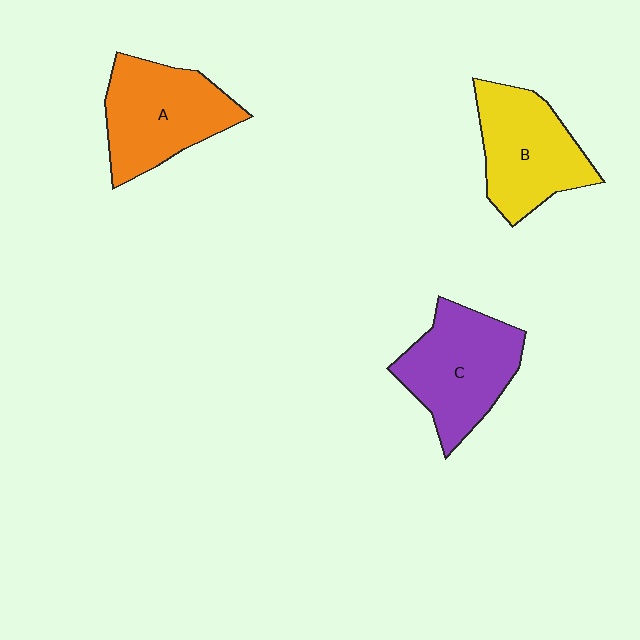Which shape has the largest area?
Shape C (purple).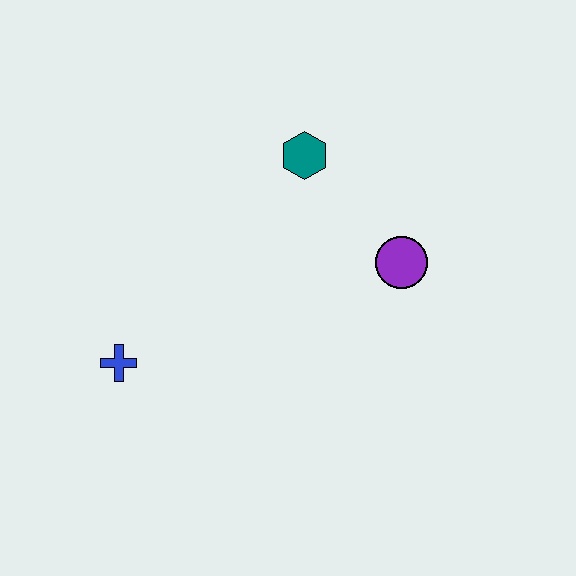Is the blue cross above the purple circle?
No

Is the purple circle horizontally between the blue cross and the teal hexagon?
No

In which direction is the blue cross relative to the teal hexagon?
The blue cross is below the teal hexagon.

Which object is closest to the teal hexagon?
The purple circle is closest to the teal hexagon.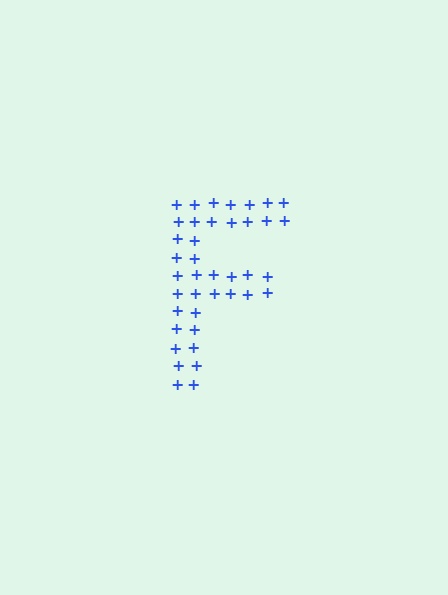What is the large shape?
The large shape is the letter F.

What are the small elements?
The small elements are plus signs.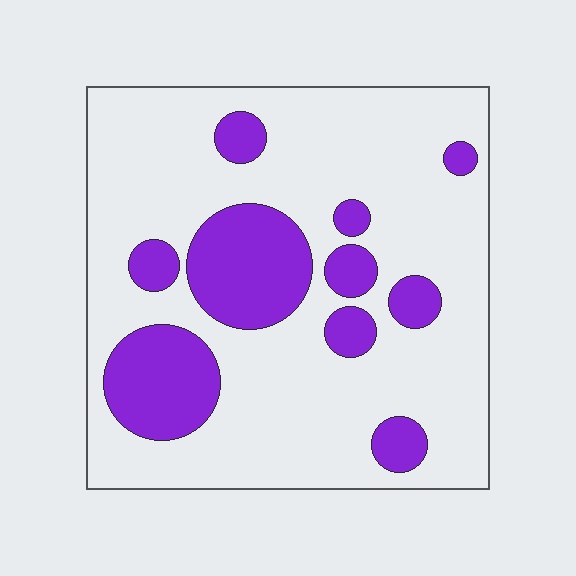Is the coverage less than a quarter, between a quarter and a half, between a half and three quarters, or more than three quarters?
Less than a quarter.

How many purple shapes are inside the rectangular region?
10.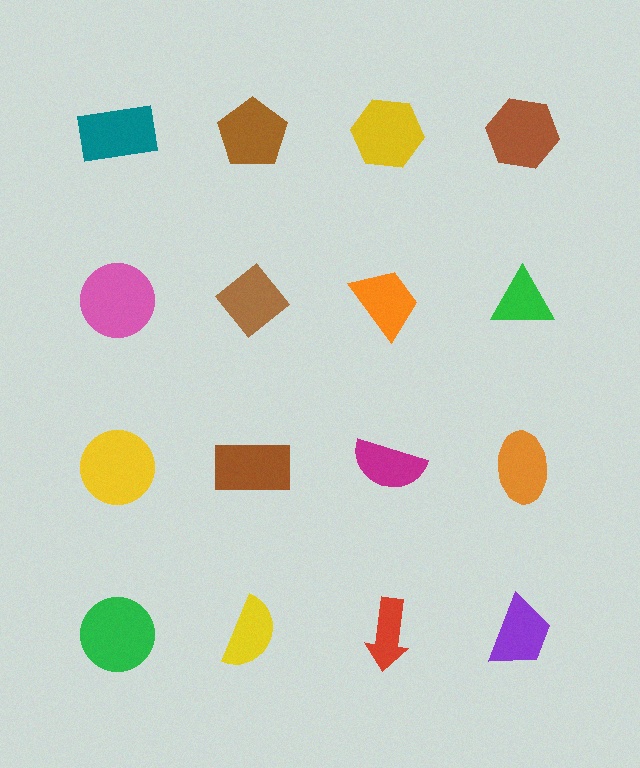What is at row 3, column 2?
A brown rectangle.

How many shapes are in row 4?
4 shapes.